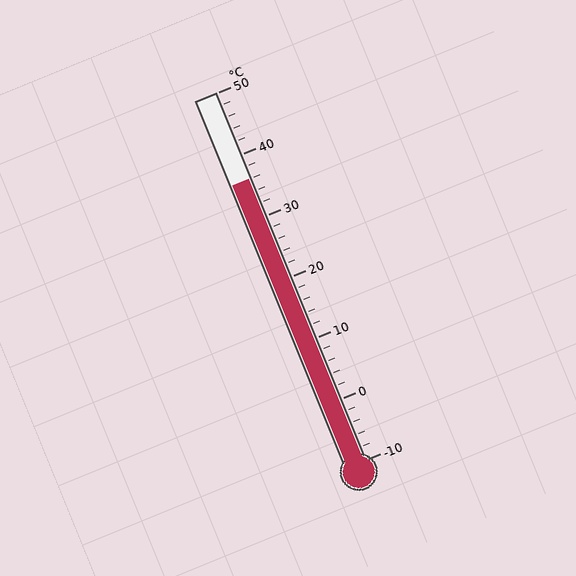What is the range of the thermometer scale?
The thermometer scale ranges from -10°C to 50°C.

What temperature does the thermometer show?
The thermometer shows approximately 36°C.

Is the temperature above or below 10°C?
The temperature is above 10°C.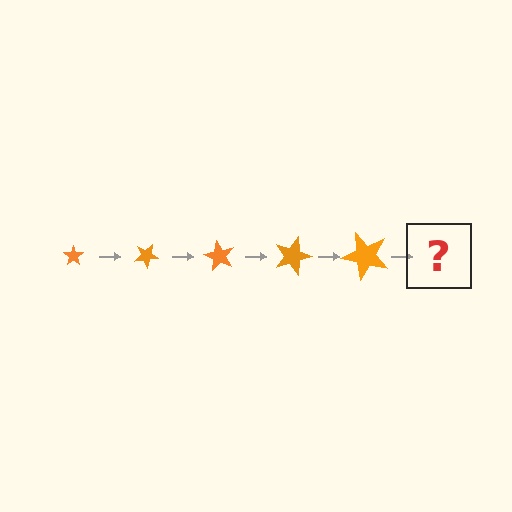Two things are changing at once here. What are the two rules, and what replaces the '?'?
The two rules are that the star grows larger each step and it rotates 30 degrees each step. The '?' should be a star, larger than the previous one and rotated 150 degrees from the start.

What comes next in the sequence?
The next element should be a star, larger than the previous one and rotated 150 degrees from the start.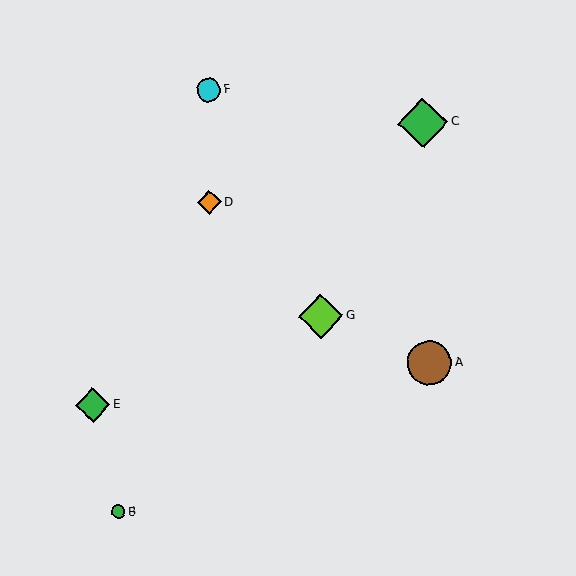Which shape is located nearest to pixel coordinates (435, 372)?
The brown circle (labeled A) at (429, 363) is nearest to that location.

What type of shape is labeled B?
Shape B is a green circle.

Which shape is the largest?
The green diamond (labeled C) is the largest.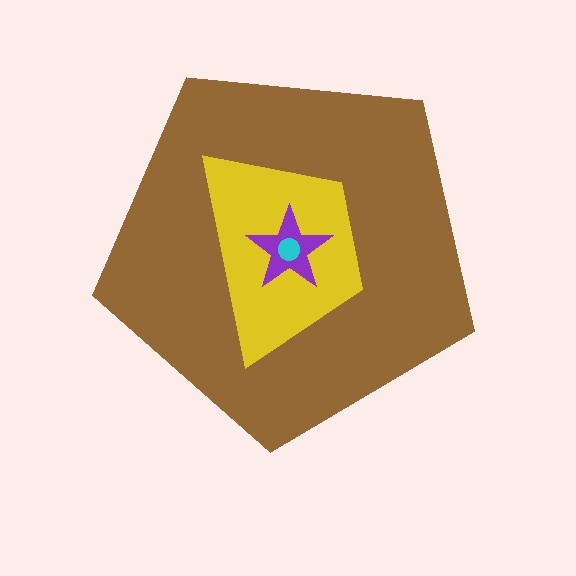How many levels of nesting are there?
4.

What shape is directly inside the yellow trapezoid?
The purple star.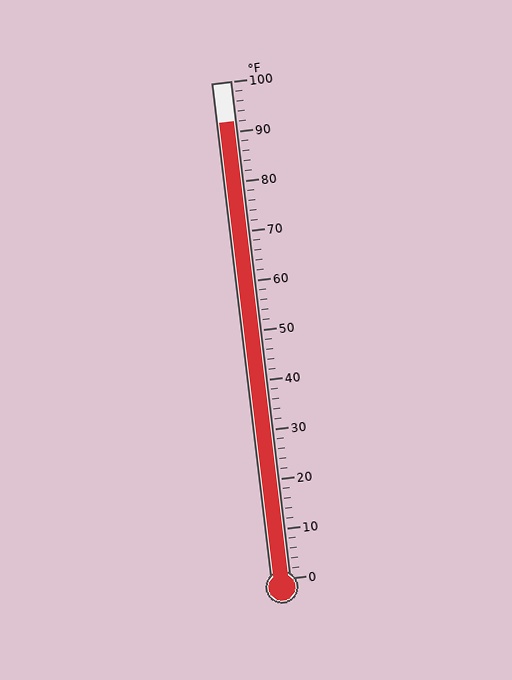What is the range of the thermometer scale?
The thermometer scale ranges from 0°F to 100°F.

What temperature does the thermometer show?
The thermometer shows approximately 92°F.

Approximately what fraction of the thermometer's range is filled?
The thermometer is filled to approximately 90% of its range.